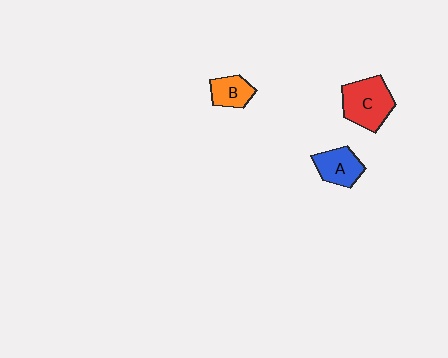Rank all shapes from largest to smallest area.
From largest to smallest: C (red), A (blue), B (orange).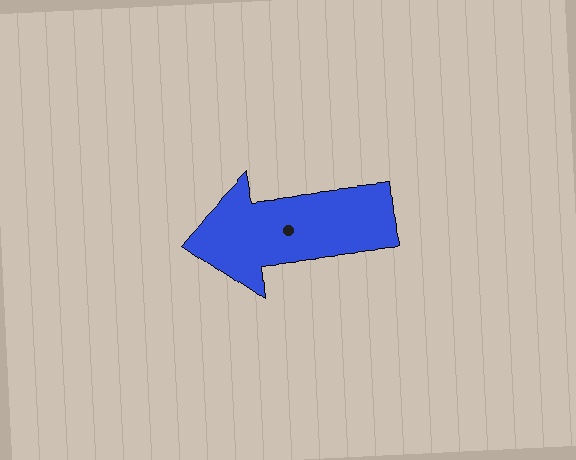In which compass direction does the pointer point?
West.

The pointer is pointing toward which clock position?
Roughly 9 o'clock.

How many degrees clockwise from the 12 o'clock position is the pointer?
Approximately 264 degrees.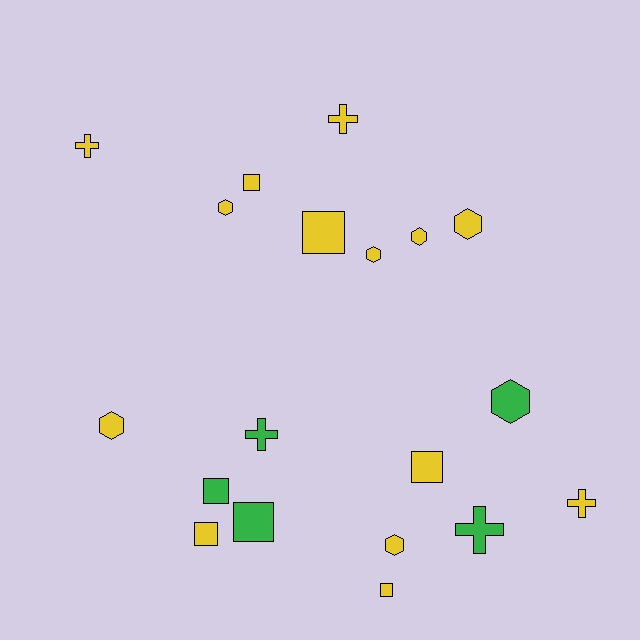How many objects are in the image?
There are 19 objects.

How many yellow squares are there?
There are 5 yellow squares.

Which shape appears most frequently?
Hexagon, with 7 objects.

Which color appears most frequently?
Yellow, with 14 objects.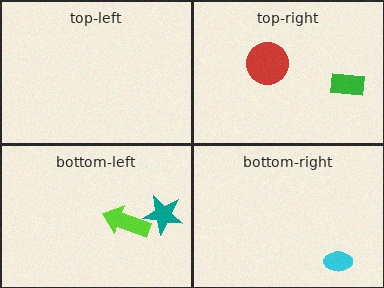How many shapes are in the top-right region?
2.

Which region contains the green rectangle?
The top-right region.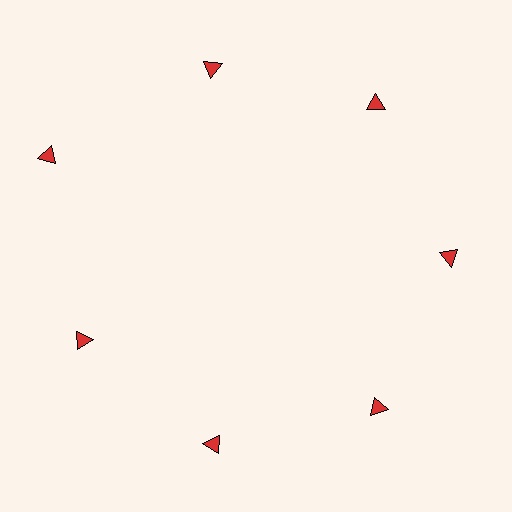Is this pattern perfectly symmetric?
No. The 7 red triangles are arranged in a ring, but one element near the 10 o'clock position is pushed outward from the center, breaking the 7-fold rotational symmetry.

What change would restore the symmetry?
The symmetry would be restored by moving it inward, back onto the ring so that all 7 triangles sit at equal angles and equal distance from the center.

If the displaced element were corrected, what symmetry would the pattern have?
It would have 7-fold rotational symmetry — the pattern would map onto itself every 51 degrees.